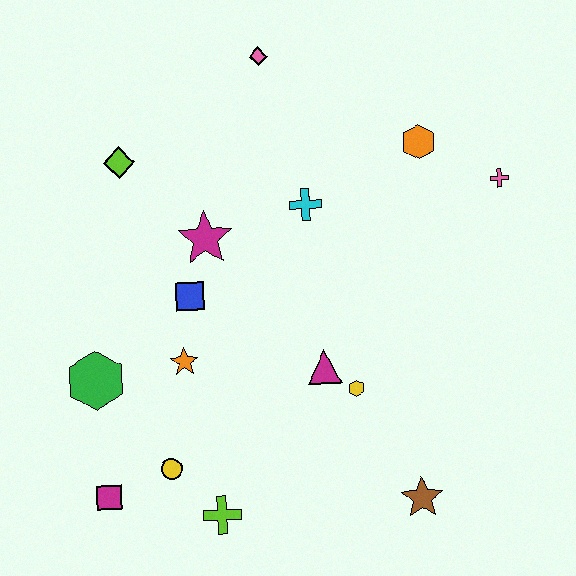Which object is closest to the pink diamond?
The cyan cross is closest to the pink diamond.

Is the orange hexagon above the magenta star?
Yes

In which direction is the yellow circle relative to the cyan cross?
The yellow circle is below the cyan cross.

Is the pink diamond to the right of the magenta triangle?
No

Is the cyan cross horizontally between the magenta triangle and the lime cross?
Yes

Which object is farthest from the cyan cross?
The magenta square is farthest from the cyan cross.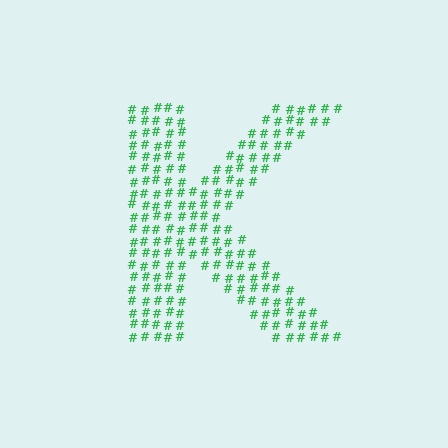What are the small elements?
The small elements are hash symbols.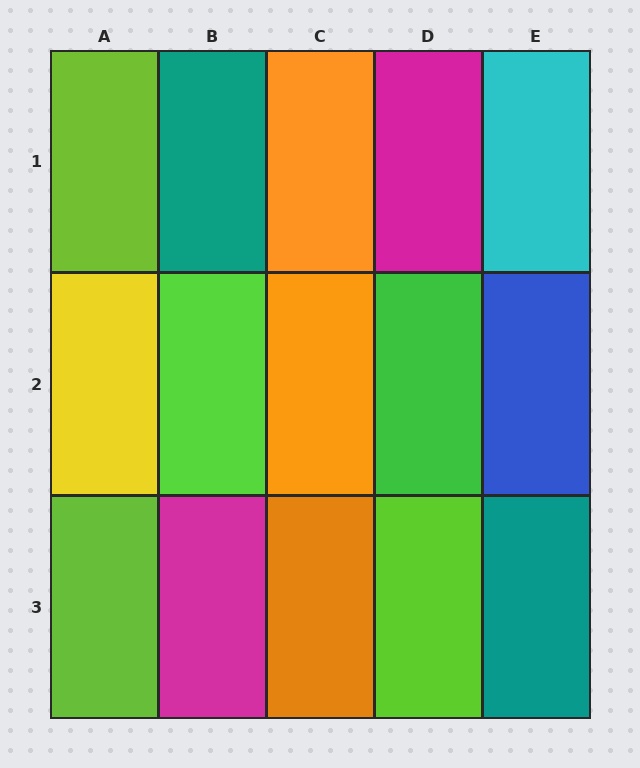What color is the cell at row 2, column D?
Green.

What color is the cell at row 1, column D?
Magenta.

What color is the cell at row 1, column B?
Teal.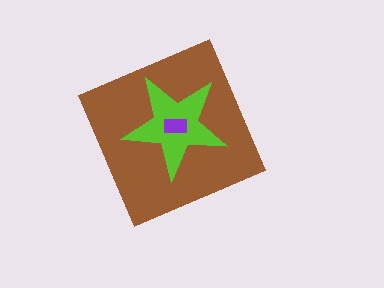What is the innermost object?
The purple rectangle.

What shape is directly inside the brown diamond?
The lime star.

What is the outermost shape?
The brown diamond.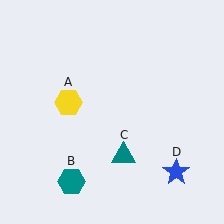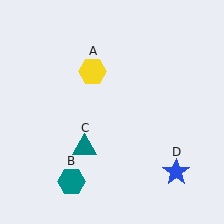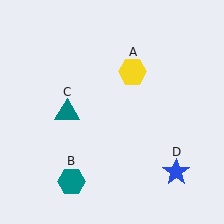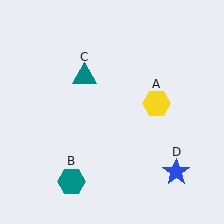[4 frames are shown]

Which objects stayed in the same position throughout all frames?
Teal hexagon (object B) and blue star (object D) remained stationary.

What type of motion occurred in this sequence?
The yellow hexagon (object A), teal triangle (object C) rotated clockwise around the center of the scene.